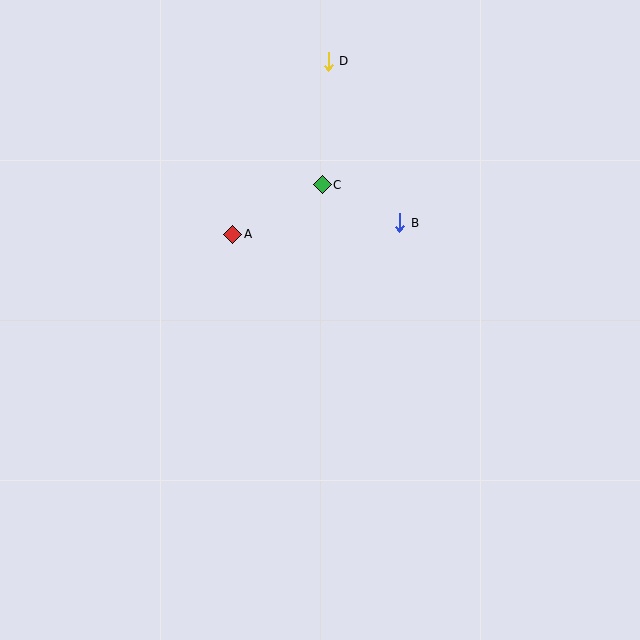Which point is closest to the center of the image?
Point A at (233, 234) is closest to the center.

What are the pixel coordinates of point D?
Point D is at (328, 61).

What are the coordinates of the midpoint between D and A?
The midpoint between D and A is at (280, 148).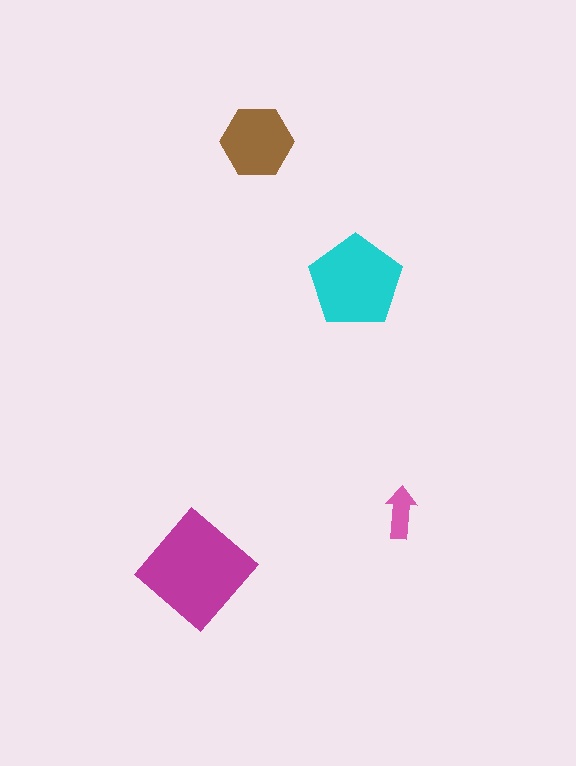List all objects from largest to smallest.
The magenta diamond, the cyan pentagon, the brown hexagon, the pink arrow.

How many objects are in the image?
There are 4 objects in the image.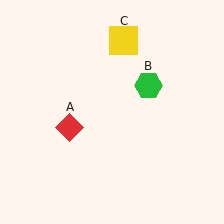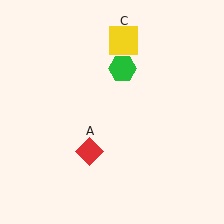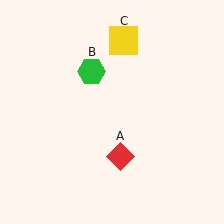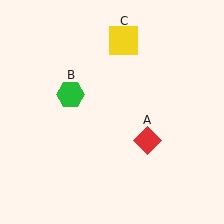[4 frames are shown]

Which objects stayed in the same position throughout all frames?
Yellow square (object C) remained stationary.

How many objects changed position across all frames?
2 objects changed position: red diamond (object A), green hexagon (object B).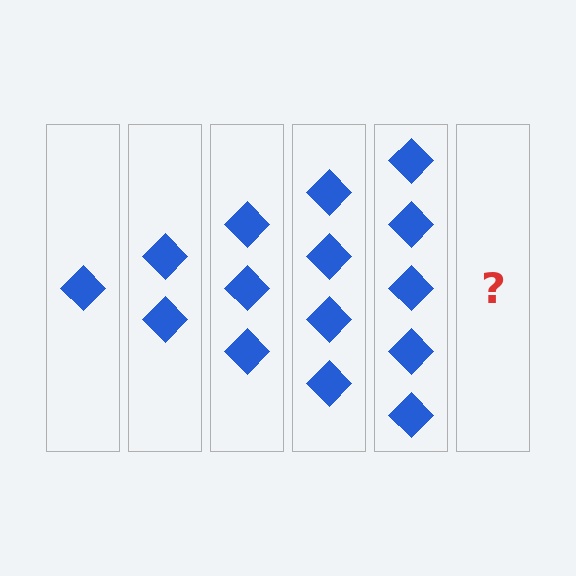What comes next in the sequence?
The next element should be 6 diamonds.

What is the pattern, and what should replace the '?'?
The pattern is that each step adds one more diamond. The '?' should be 6 diamonds.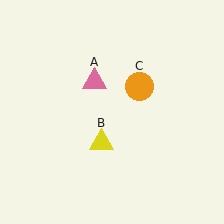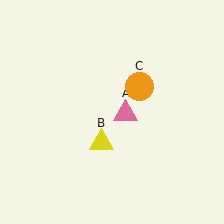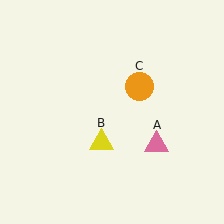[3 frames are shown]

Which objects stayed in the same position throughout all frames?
Yellow triangle (object B) and orange circle (object C) remained stationary.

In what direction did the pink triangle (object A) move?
The pink triangle (object A) moved down and to the right.